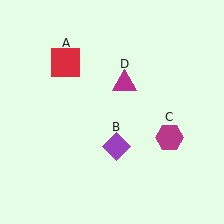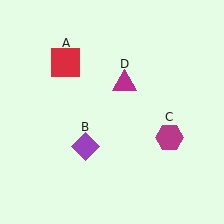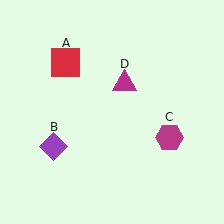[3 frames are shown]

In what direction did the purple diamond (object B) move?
The purple diamond (object B) moved left.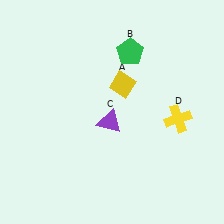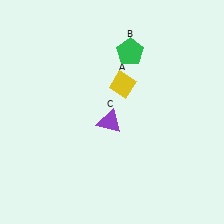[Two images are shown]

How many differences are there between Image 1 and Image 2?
There is 1 difference between the two images.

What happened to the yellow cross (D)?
The yellow cross (D) was removed in Image 2. It was in the bottom-right area of Image 1.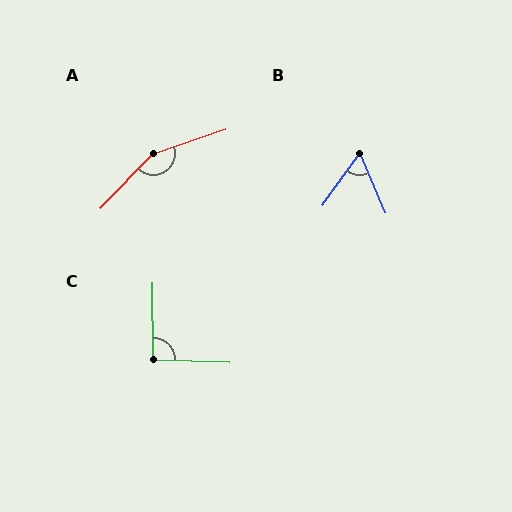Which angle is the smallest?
B, at approximately 59 degrees.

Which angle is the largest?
A, at approximately 153 degrees.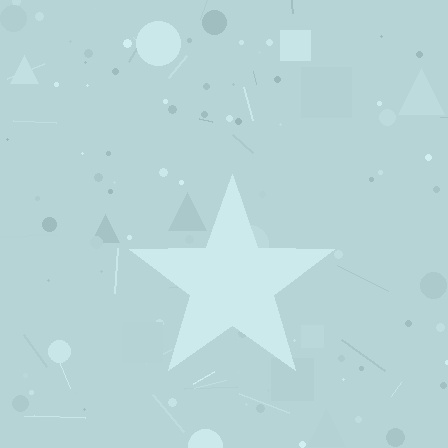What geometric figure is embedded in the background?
A star is embedded in the background.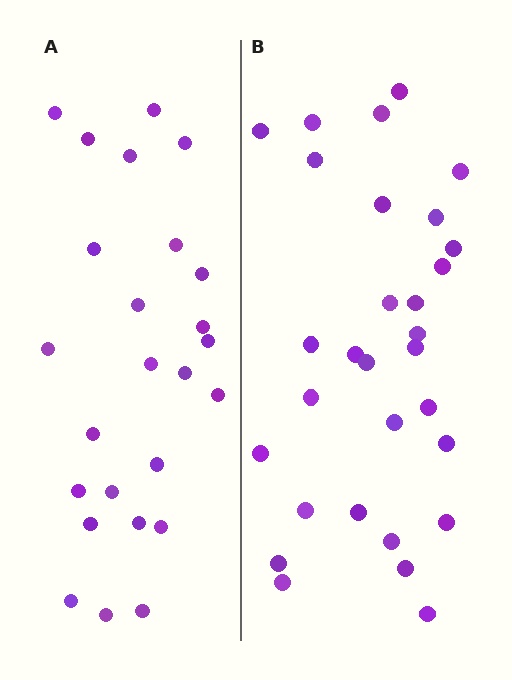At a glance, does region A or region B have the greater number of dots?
Region B (the right region) has more dots.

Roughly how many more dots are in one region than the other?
Region B has about 5 more dots than region A.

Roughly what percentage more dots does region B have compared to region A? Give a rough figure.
About 20% more.